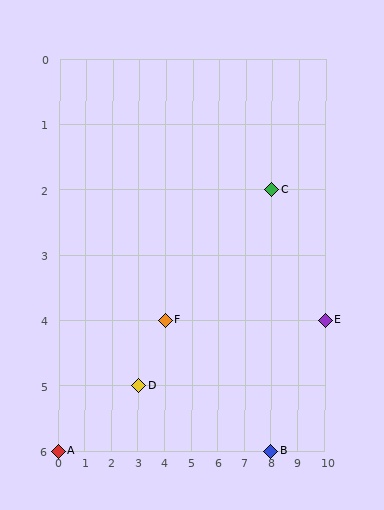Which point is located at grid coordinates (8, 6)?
Point B is at (8, 6).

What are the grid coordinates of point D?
Point D is at grid coordinates (3, 5).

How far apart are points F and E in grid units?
Points F and E are 6 columns apart.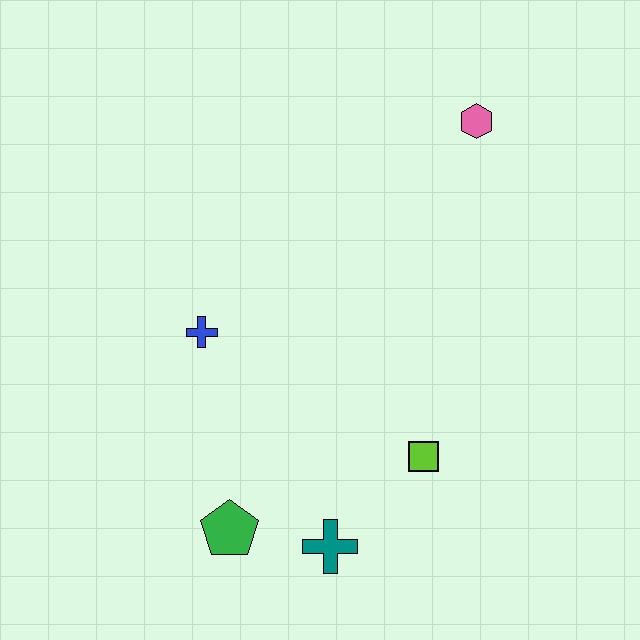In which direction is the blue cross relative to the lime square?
The blue cross is to the left of the lime square.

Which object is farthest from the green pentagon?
The pink hexagon is farthest from the green pentagon.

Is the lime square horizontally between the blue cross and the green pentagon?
No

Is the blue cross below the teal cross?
No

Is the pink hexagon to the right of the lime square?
Yes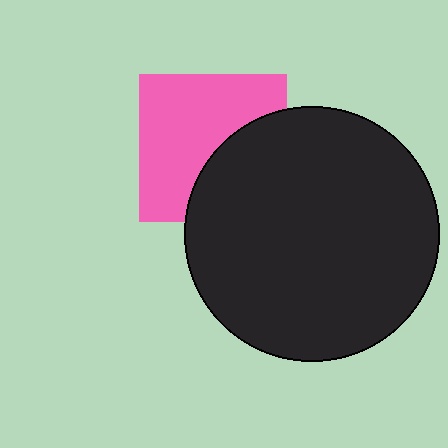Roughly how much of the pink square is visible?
About half of it is visible (roughly 61%).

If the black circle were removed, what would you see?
You would see the complete pink square.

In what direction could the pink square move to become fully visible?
The pink square could move toward the upper-left. That would shift it out from behind the black circle entirely.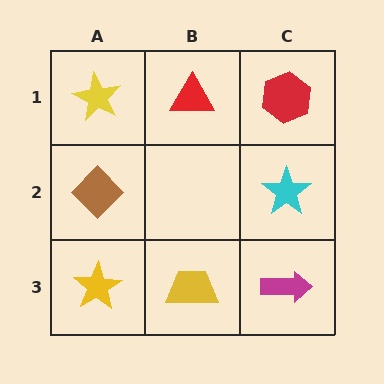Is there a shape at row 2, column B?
No, that cell is empty.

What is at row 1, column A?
A yellow star.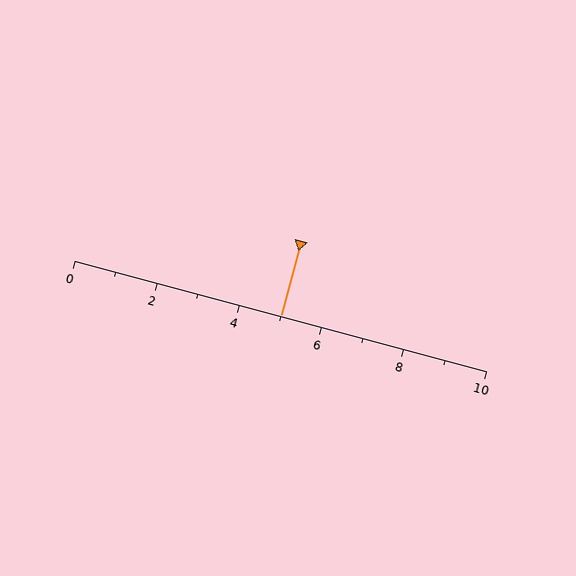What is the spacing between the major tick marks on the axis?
The major ticks are spaced 2 apart.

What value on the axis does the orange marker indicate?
The marker indicates approximately 5.